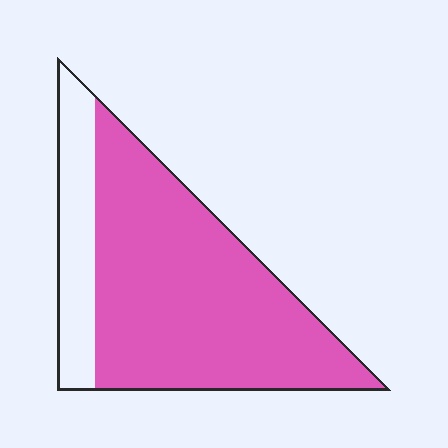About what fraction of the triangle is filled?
About four fifths (4/5).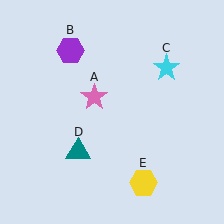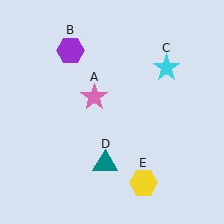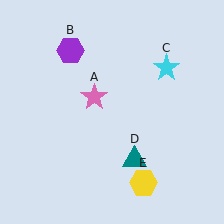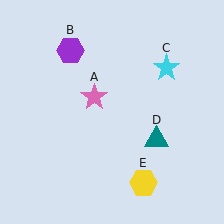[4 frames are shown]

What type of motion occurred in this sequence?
The teal triangle (object D) rotated counterclockwise around the center of the scene.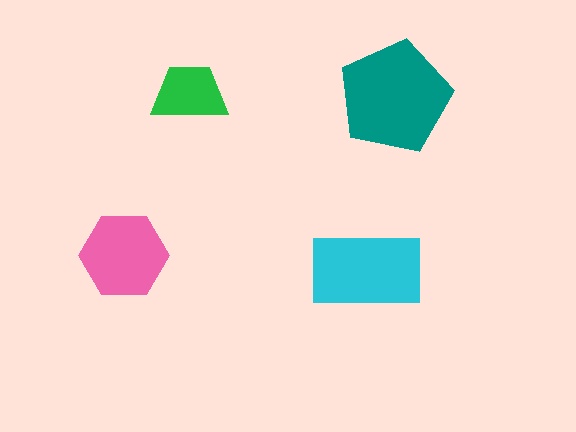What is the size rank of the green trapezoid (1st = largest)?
4th.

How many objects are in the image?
There are 4 objects in the image.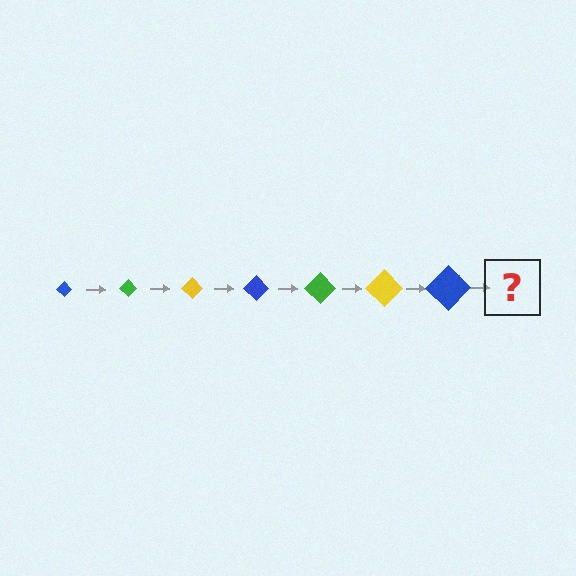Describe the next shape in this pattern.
It should be a green diamond, larger than the previous one.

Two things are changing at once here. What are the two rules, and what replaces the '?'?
The two rules are that the diamond grows larger each step and the color cycles through blue, green, and yellow. The '?' should be a green diamond, larger than the previous one.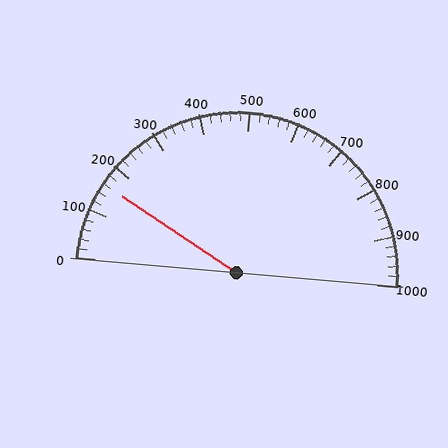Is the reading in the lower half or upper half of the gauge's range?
The reading is in the lower half of the range (0 to 1000).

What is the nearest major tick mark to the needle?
The nearest major tick mark is 200.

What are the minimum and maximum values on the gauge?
The gauge ranges from 0 to 1000.